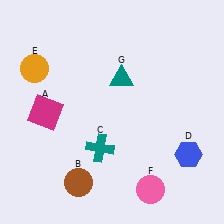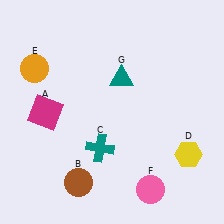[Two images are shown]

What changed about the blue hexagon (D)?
In Image 1, D is blue. In Image 2, it changed to yellow.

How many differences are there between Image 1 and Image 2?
There is 1 difference between the two images.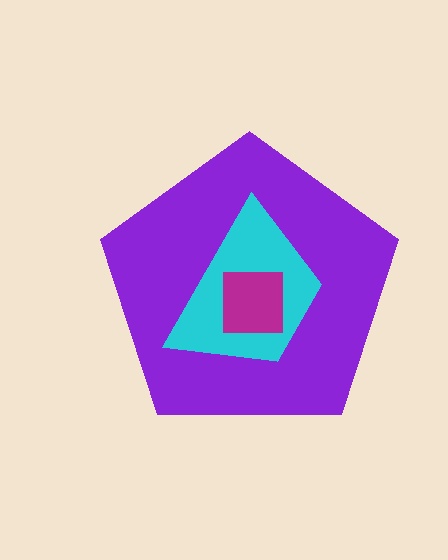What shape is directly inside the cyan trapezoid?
The magenta square.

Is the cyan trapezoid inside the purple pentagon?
Yes.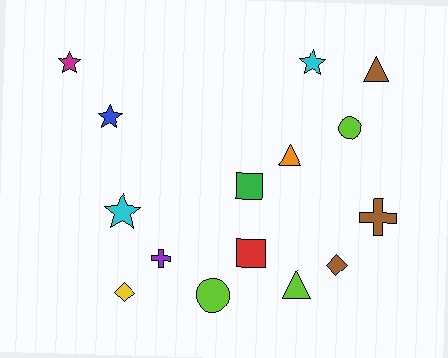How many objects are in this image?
There are 15 objects.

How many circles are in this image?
There are 2 circles.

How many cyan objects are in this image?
There are 2 cyan objects.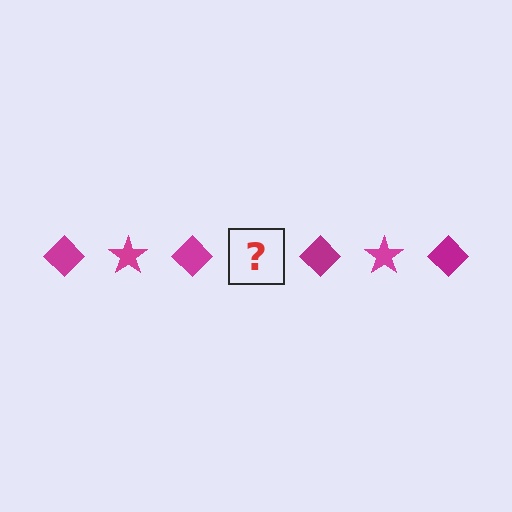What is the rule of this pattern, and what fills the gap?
The rule is that the pattern cycles through diamond, star shapes in magenta. The gap should be filled with a magenta star.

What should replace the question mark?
The question mark should be replaced with a magenta star.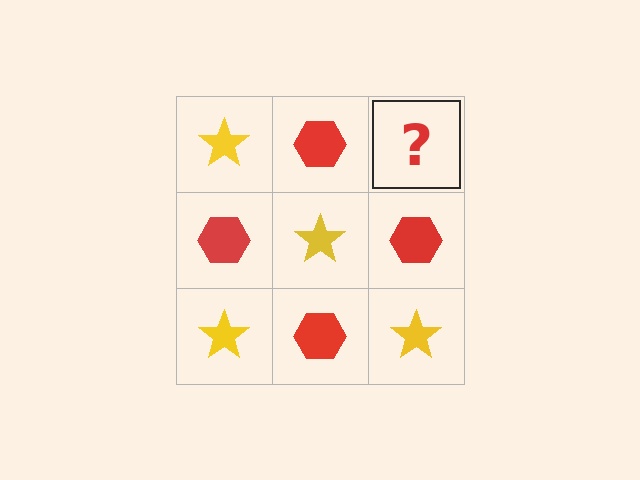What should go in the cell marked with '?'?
The missing cell should contain a yellow star.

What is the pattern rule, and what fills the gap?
The rule is that it alternates yellow star and red hexagon in a checkerboard pattern. The gap should be filled with a yellow star.